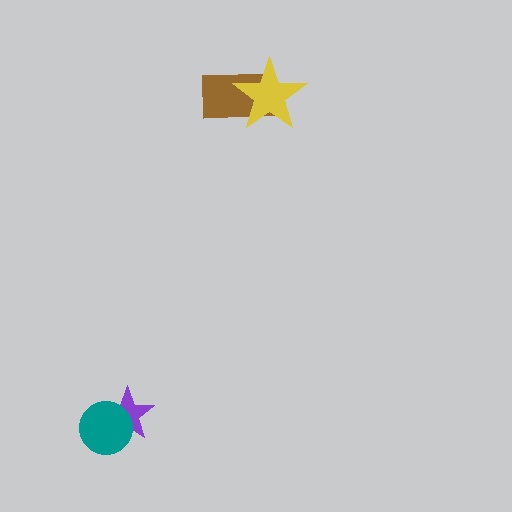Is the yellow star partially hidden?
No, no other shape covers it.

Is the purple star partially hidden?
Yes, it is partially covered by another shape.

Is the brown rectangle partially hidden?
Yes, it is partially covered by another shape.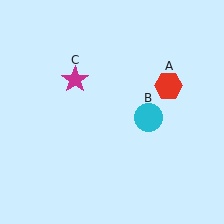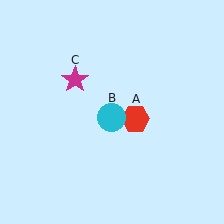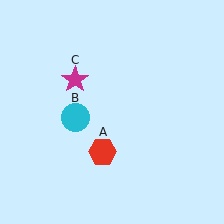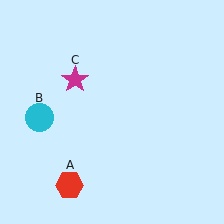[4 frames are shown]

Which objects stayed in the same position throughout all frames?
Magenta star (object C) remained stationary.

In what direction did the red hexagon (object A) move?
The red hexagon (object A) moved down and to the left.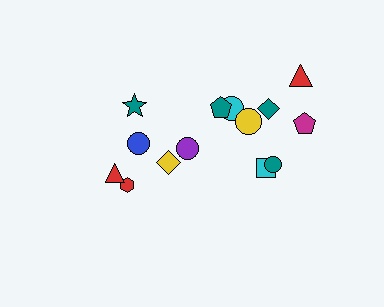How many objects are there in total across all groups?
There are 14 objects.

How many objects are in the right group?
There are 8 objects.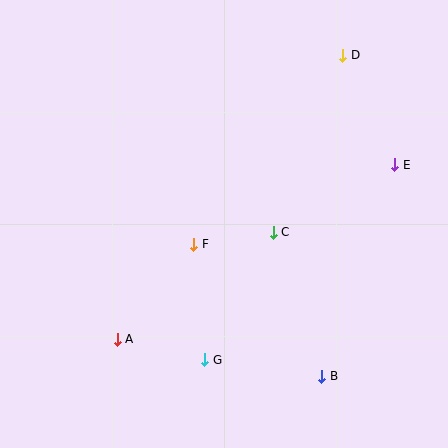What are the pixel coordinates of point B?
Point B is at (322, 376).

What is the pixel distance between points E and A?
The distance between E and A is 328 pixels.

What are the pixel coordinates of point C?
Point C is at (273, 232).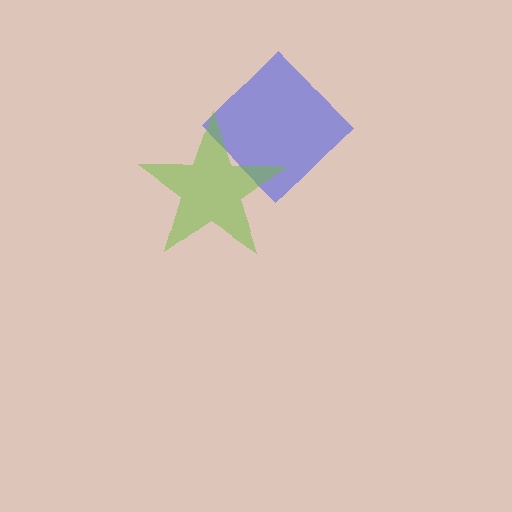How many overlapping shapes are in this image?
There are 2 overlapping shapes in the image.